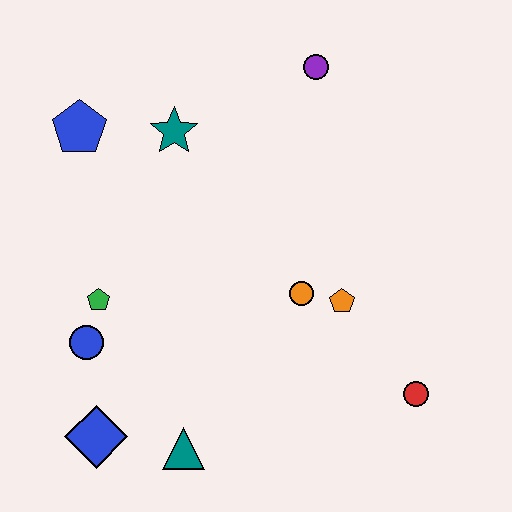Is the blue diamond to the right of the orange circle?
No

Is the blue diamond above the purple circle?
No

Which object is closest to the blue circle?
The green pentagon is closest to the blue circle.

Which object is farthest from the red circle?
The blue pentagon is farthest from the red circle.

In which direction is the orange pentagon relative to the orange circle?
The orange pentagon is to the right of the orange circle.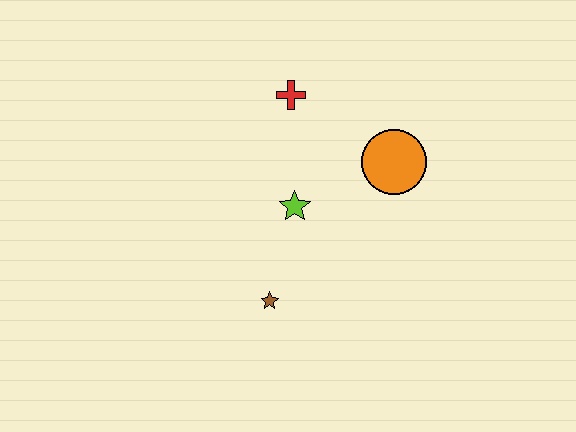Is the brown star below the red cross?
Yes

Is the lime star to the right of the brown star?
Yes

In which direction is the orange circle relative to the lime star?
The orange circle is to the right of the lime star.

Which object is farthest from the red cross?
The brown star is farthest from the red cross.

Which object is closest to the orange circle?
The lime star is closest to the orange circle.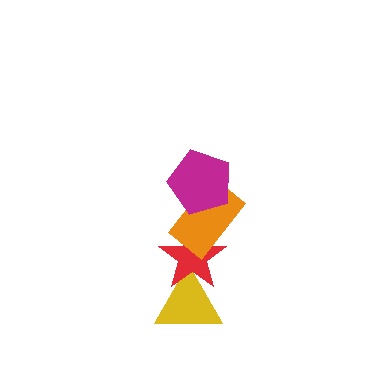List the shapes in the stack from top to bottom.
From top to bottom: the magenta pentagon, the orange rectangle, the red star, the yellow triangle.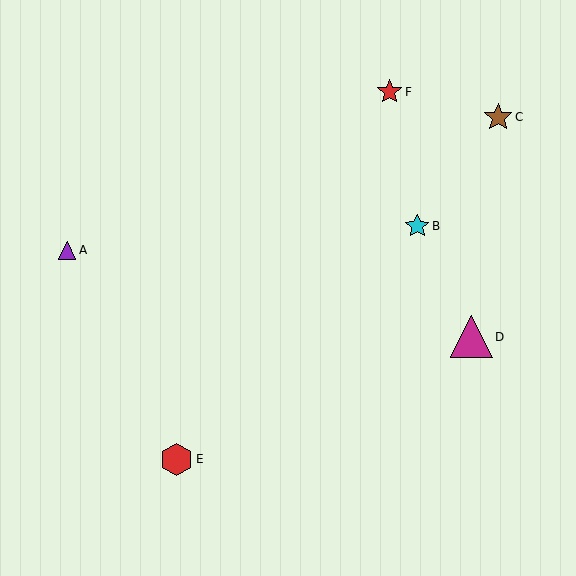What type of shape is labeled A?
Shape A is a purple triangle.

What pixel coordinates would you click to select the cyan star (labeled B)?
Click at (417, 226) to select the cyan star B.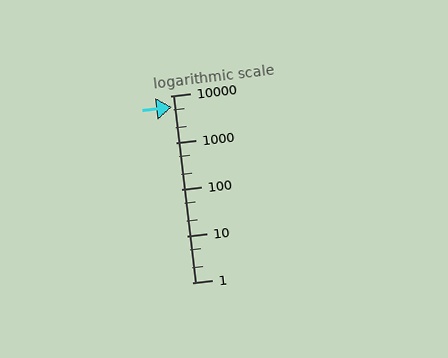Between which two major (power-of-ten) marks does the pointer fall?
The pointer is between 1000 and 10000.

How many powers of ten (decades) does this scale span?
The scale spans 4 decades, from 1 to 10000.